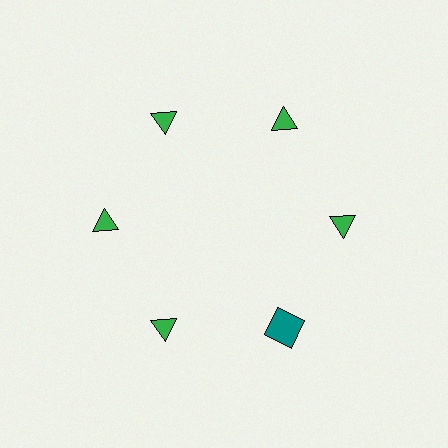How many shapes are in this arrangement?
There are 6 shapes arranged in a ring pattern.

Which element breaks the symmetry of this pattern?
The teal square at roughly the 5 o'clock position breaks the symmetry. All other shapes are green triangles.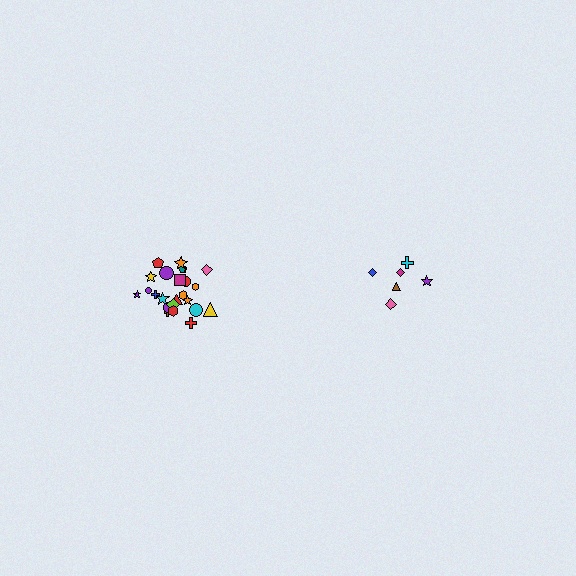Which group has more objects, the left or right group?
The left group.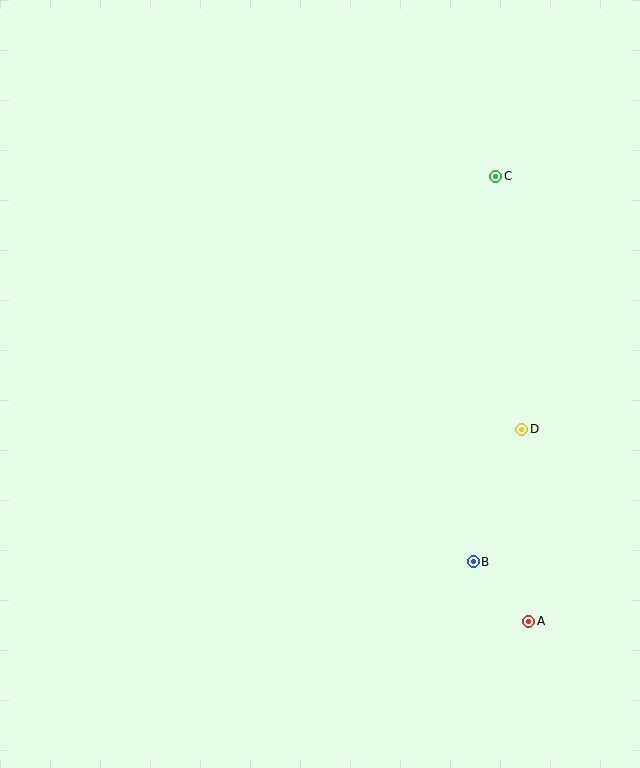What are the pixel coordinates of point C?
Point C is at (496, 176).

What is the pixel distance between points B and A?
The distance between B and A is 81 pixels.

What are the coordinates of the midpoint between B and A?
The midpoint between B and A is at (501, 591).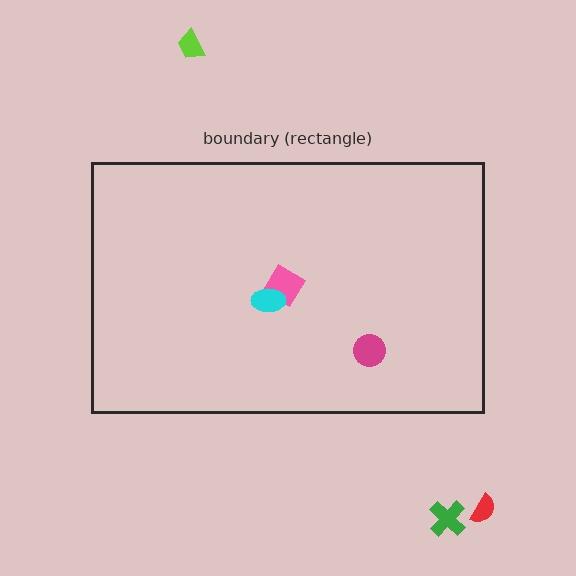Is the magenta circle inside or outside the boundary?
Inside.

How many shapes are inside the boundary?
3 inside, 3 outside.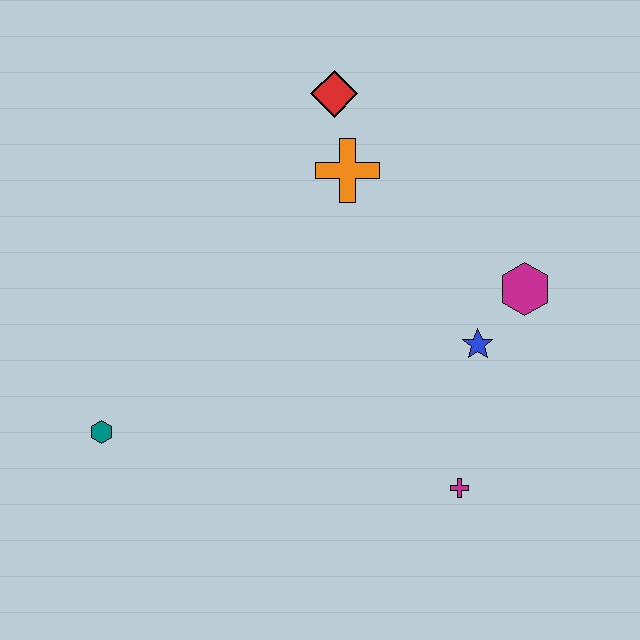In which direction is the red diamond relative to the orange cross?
The red diamond is above the orange cross.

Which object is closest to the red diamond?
The orange cross is closest to the red diamond.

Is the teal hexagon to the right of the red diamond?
No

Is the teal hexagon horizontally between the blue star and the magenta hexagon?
No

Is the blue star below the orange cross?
Yes